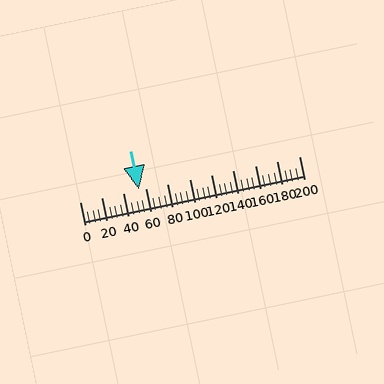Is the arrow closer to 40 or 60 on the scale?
The arrow is closer to 60.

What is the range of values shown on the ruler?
The ruler shows values from 0 to 200.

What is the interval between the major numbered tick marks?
The major tick marks are spaced 20 units apart.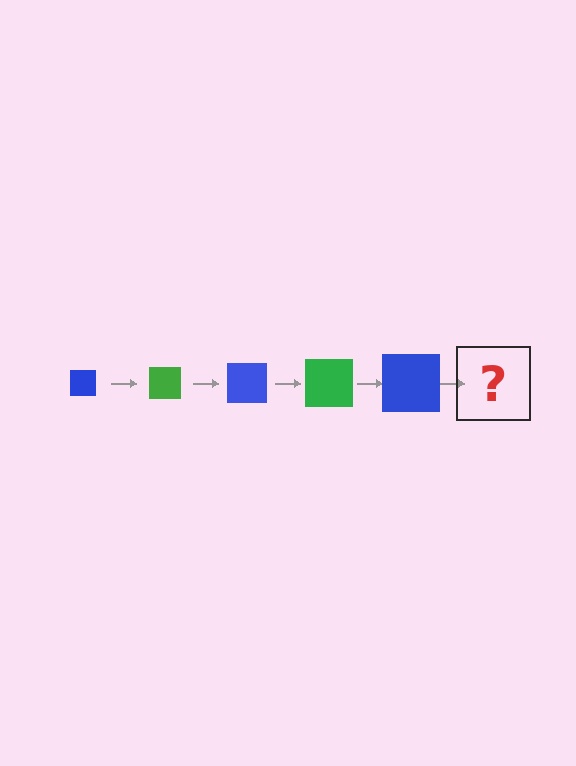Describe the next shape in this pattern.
It should be a green square, larger than the previous one.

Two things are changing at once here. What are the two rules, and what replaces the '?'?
The two rules are that the square grows larger each step and the color cycles through blue and green. The '?' should be a green square, larger than the previous one.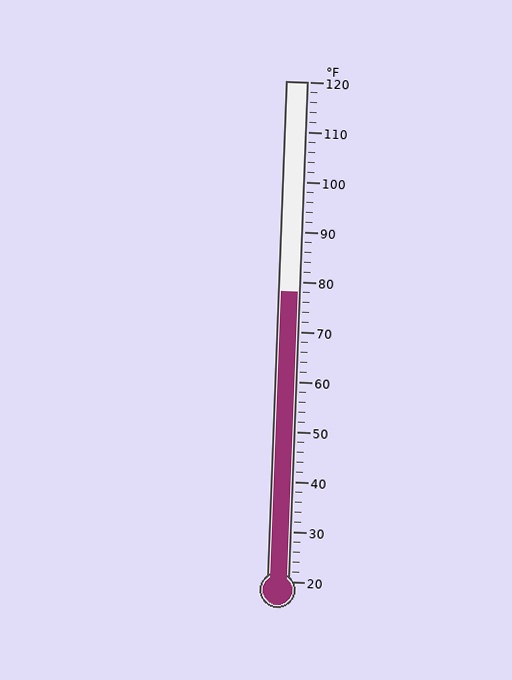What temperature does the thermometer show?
The thermometer shows approximately 78°F.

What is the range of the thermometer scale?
The thermometer scale ranges from 20°F to 120°F.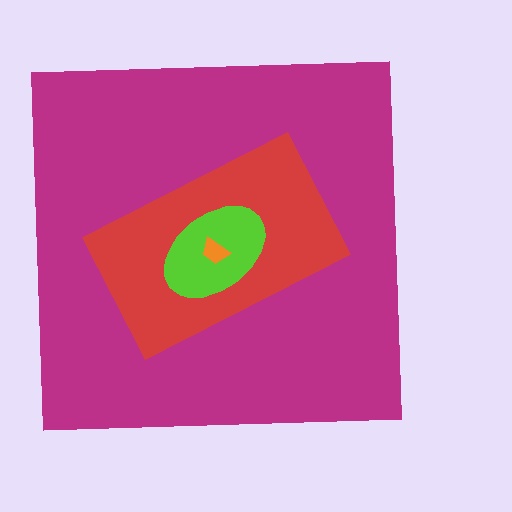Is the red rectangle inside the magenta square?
Yes.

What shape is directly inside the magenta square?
The red rectangle.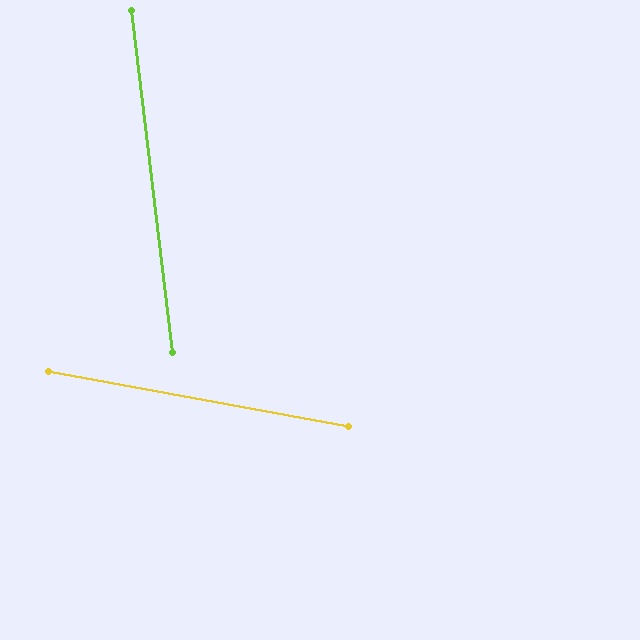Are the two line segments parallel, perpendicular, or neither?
Neither parallel nor perpendicular — they differ by about 73°.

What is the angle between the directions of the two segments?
Approximately 73 degrees.